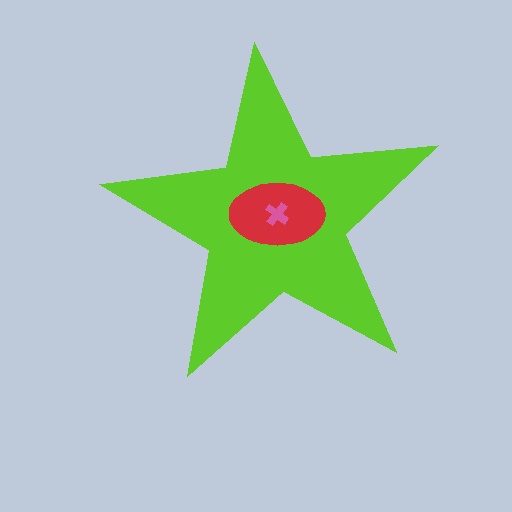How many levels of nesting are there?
3.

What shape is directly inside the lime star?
The red ellipse.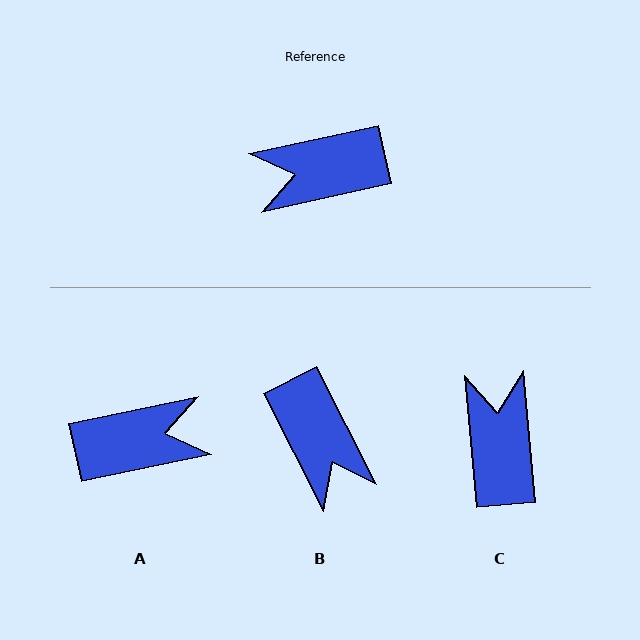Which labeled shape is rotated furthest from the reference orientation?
A, about 179 degrees away.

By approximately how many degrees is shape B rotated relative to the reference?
Approximately 105 degrees counter-clockwise.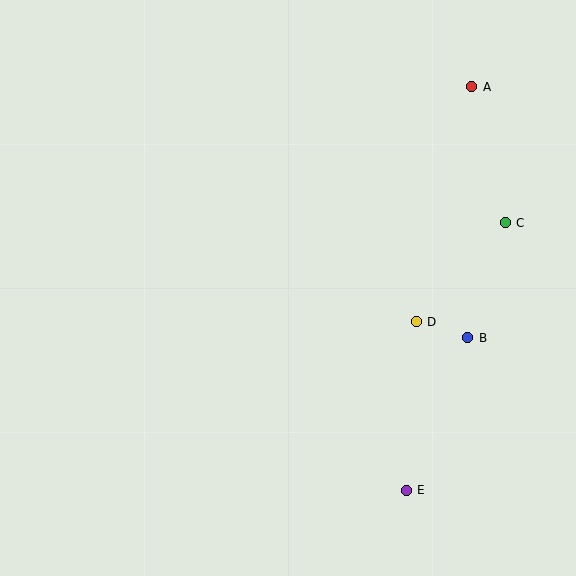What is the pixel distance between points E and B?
The distance between E and B is 165 pixels.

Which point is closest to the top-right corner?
Point A is closest to the top-right corner.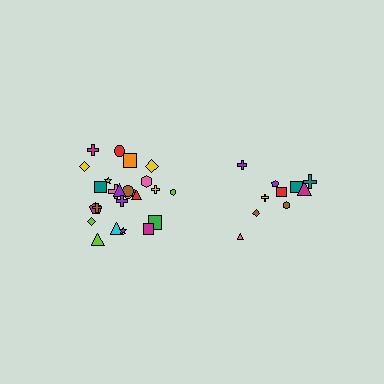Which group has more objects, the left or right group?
The left group.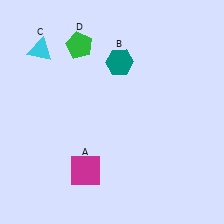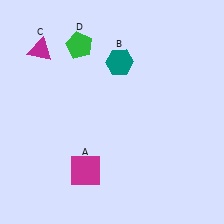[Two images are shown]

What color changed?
The triangle (C) changed from cyan in Image 1 to magenta in Image 2.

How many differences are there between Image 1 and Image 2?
There is 1 difference between the two images.